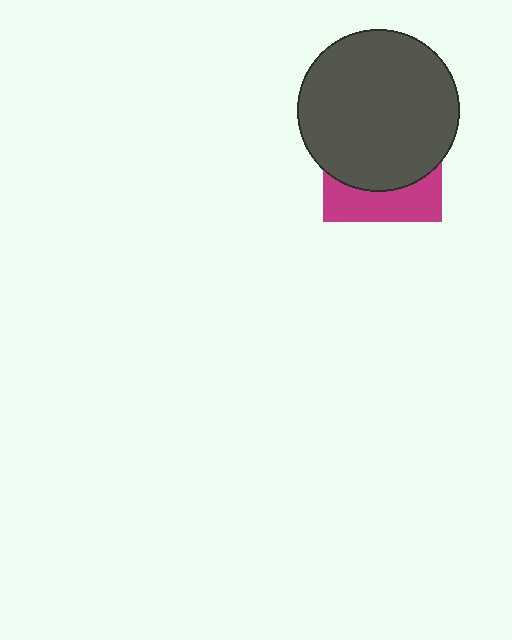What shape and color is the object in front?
The object in front is a dark gray circle.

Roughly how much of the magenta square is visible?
A small part of it is visible (roughly 31%).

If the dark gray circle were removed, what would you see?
You would see the complete magenta square.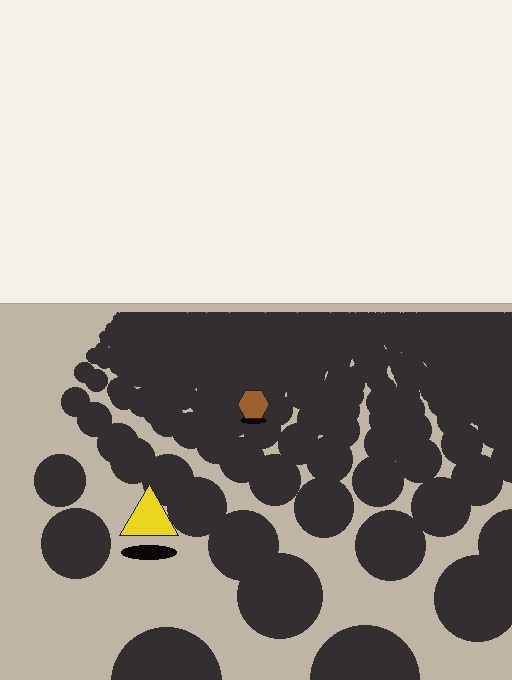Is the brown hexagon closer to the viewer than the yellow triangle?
No. The yellow triangle is closer — you can tell from the texture gradient: the ground texture is coarser near it.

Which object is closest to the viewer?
The yellow triangle is closest. The texture marks near it are larger and more spread out.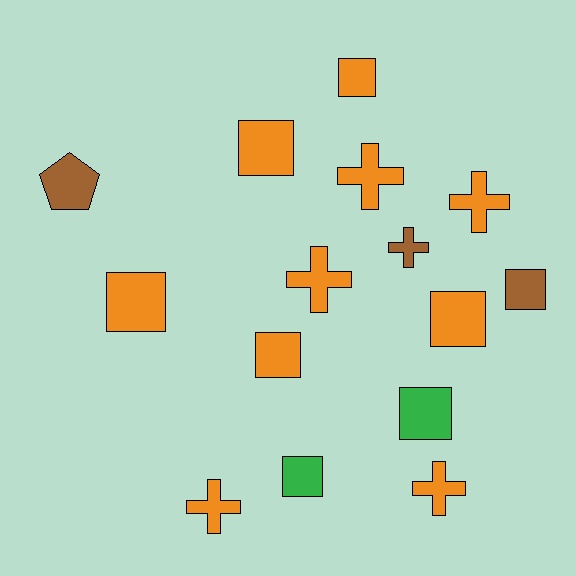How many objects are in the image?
There are 15 objects.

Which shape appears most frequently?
Square, with 8 objects.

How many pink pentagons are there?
There are no pink pentagons.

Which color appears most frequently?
Orange, with 10 objects.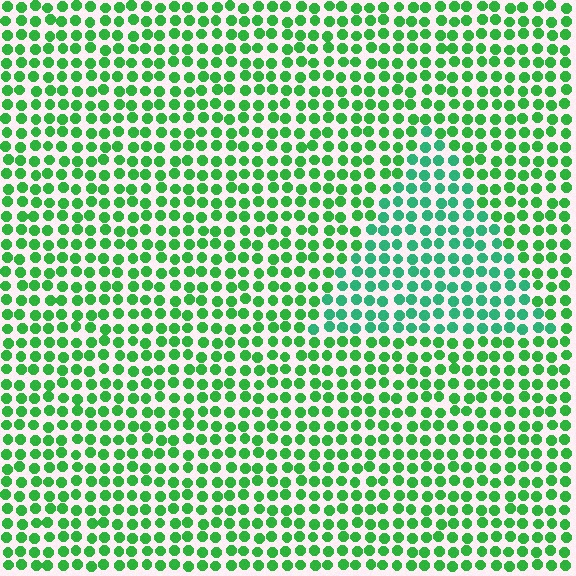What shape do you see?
I see a triangle.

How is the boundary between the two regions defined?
The boundary is defined purely by a slight shift in hue (about 27 degrees). Spacing, size, and orientation are identical on both sides.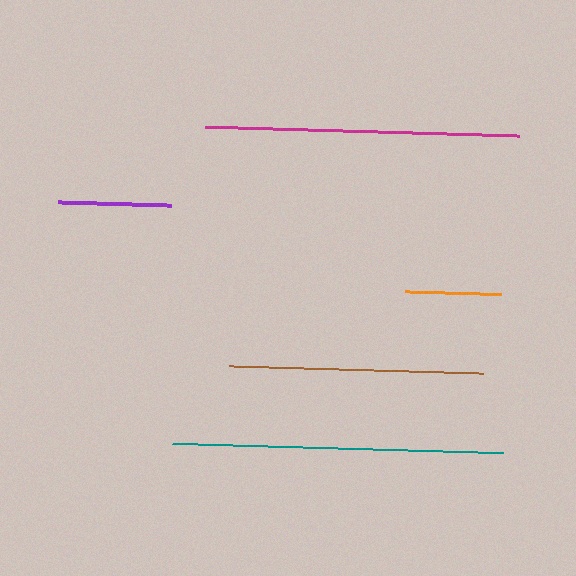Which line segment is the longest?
The teal line is the longest at approximately 331 pixels.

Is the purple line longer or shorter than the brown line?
The brown line is longer than the purple line.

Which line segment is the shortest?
The orange line is the shortest at approximately 96 pixels.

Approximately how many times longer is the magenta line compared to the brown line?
The magenta line is approximately 1.2 times the length of the brown line.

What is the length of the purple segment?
The purple segment is approximately 113 pixels long.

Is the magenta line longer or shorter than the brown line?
The magenta line is longer than the brown line.